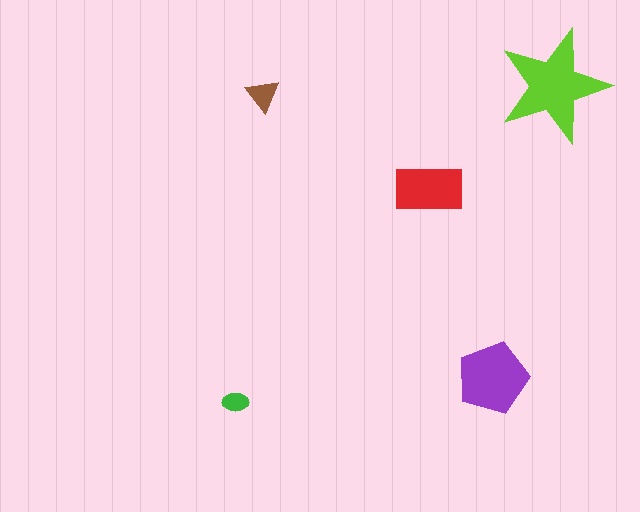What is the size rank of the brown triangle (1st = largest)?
4th.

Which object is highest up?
The lime star is topmost.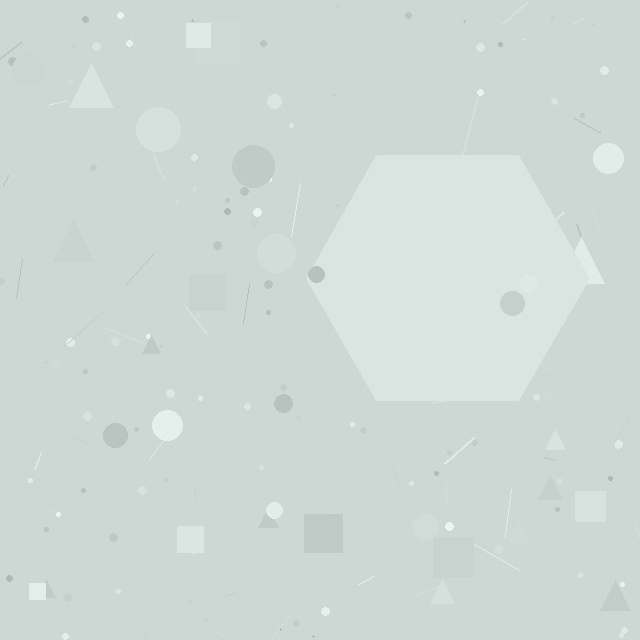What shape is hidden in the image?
A hexagon is hidden in the image.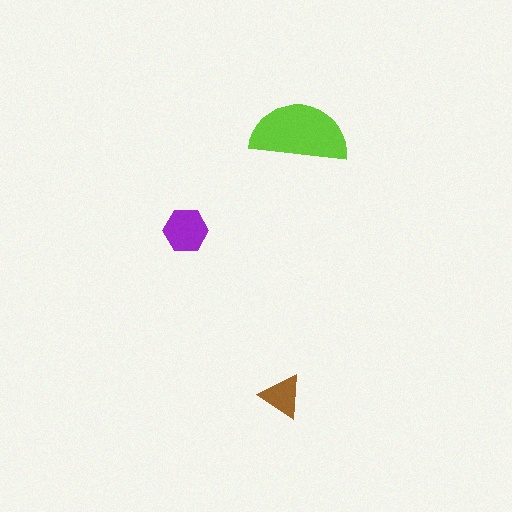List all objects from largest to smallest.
The lime semicircle, the purple hexagon, the brown triangle.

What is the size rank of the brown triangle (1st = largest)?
3rd.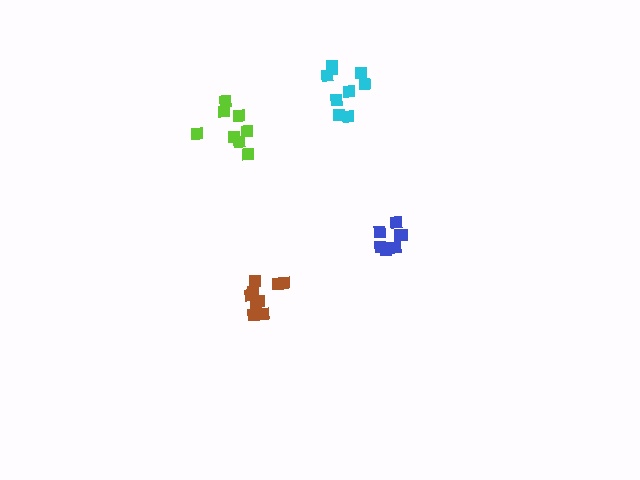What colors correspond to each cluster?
The clusters are colored: brown, blue, cyan, lime.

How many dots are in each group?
Group 1: 9 dots, Group 2: 8 dots, Group 3: 9 dots, Group 4: 8 dots (34 total).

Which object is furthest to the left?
The lime cluster is leftmost.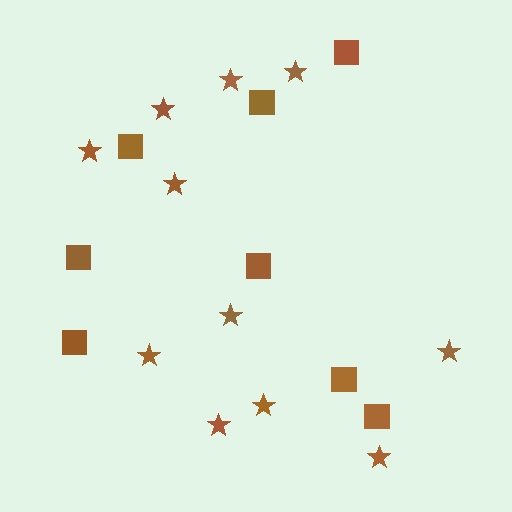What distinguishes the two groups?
There are 2 groups: one group of stars (11) and one group of squares (8).